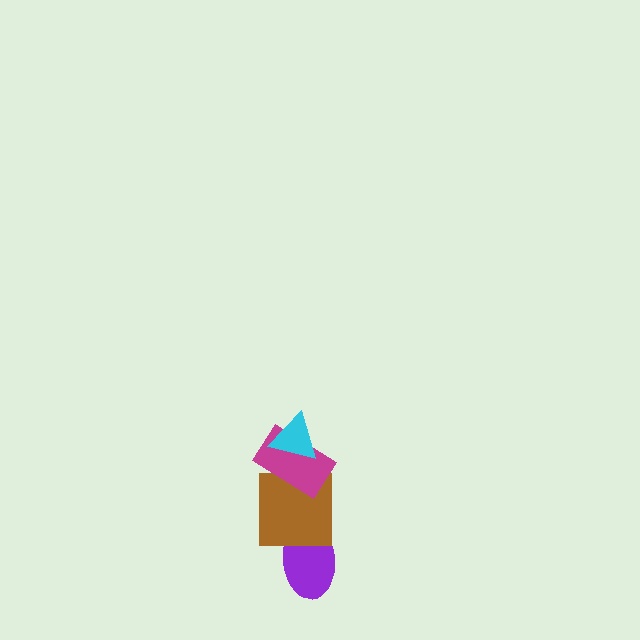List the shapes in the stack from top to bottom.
From top to bottom: the cyan triangle, the magenta rectangle, the brown square, the purple ellipse.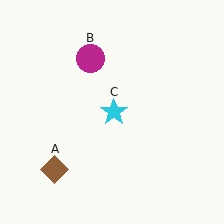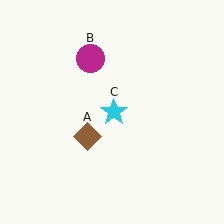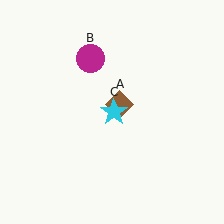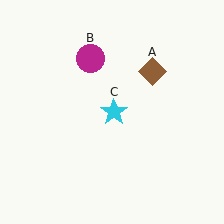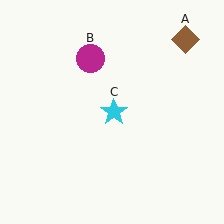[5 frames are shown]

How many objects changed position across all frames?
1 object changed position: brown diamond (object A).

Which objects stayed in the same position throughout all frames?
Magenta circle (object B) and cyan star (object C) remained stationary.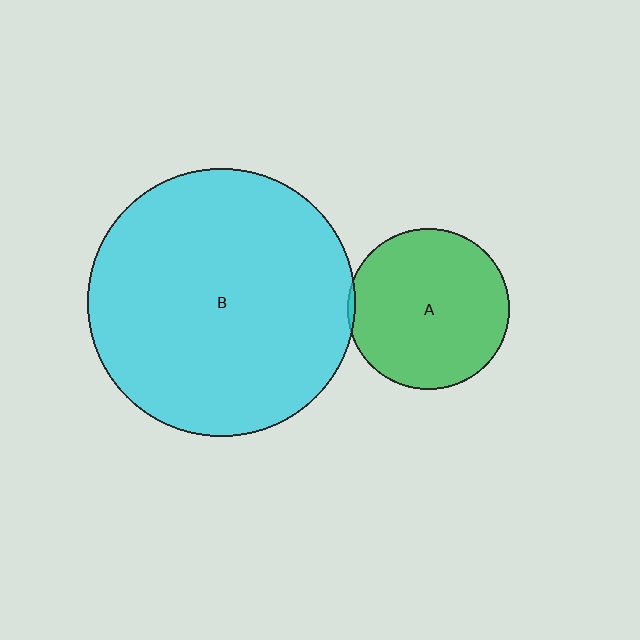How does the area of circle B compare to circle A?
Approximately 2.7 times.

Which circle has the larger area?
Circle B (cyan).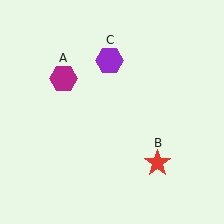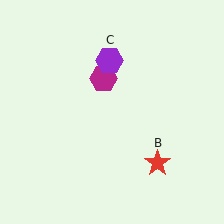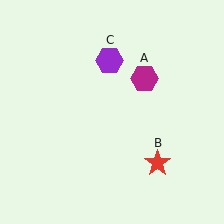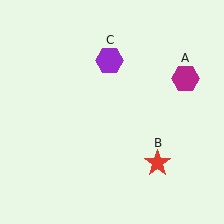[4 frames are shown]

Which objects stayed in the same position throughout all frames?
Red star (object B) and purple hexagon (object C) remained stationary.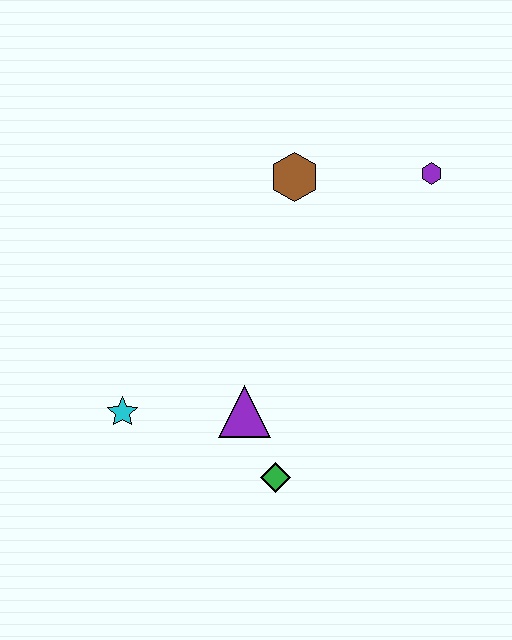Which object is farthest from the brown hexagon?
The green diamond is farthest from the brown hexagon.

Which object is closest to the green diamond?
The purple triangle is closest to the green diamond.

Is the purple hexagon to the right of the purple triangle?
Yes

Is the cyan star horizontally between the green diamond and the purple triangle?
No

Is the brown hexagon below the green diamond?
No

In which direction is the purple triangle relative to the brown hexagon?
The purple triangle is below the brown hexagon.